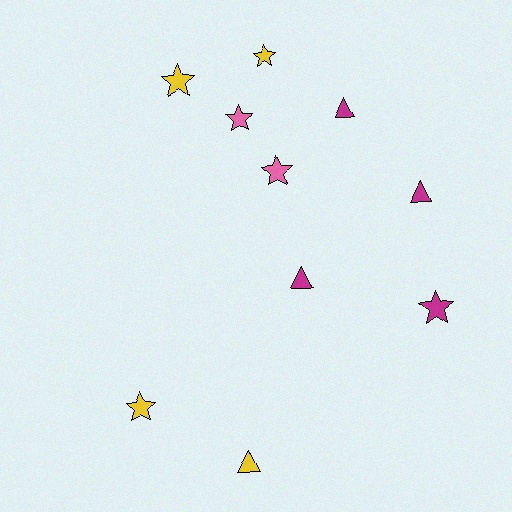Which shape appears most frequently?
Star, with 6 objects.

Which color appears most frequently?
Magenta, with 4 objects.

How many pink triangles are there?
There are no pink triangles.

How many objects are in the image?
There are 10 objects.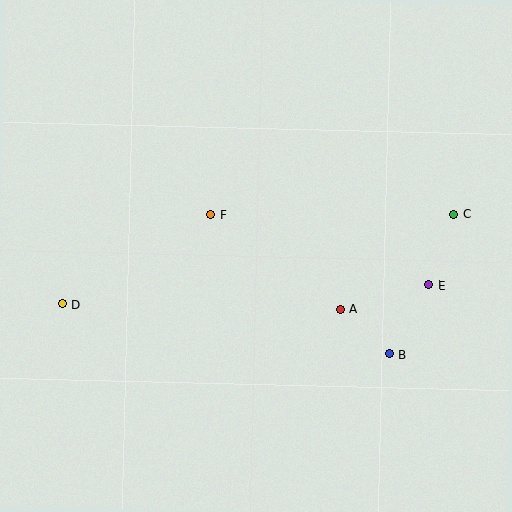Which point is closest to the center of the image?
Point F at (211, 215) is closest to the center.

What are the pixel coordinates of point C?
Point C is at (454, 214).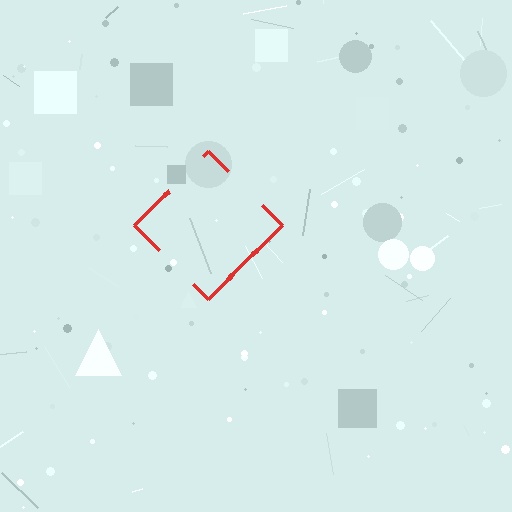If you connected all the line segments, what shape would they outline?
They would outline a diamond.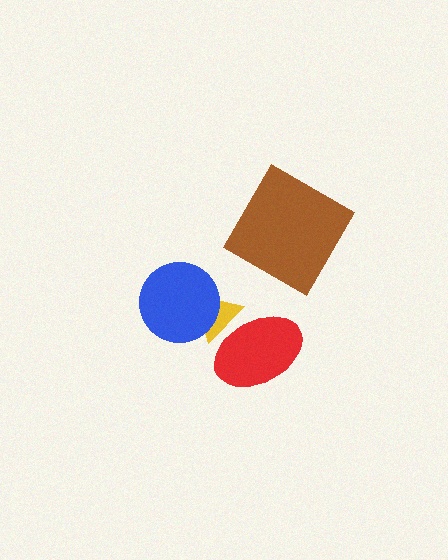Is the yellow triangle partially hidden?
Yes, it is partially covered by another shape.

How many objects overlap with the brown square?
0 objects overlap with the brown square.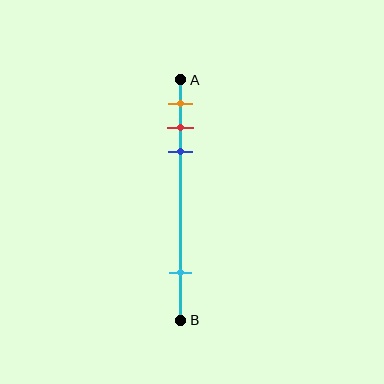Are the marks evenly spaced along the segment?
No, the marks are not evenly spaced.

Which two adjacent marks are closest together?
The red and blue marks are the closest adjacent pair.